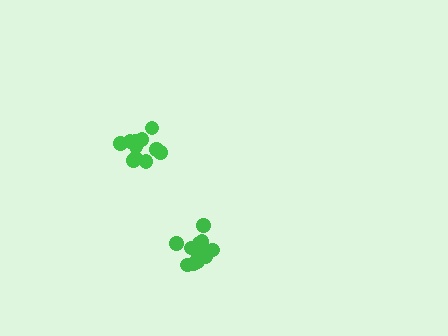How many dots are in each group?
Group 1: 12 dots, Group 2: 11 dots (23 total).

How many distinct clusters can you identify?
There are 2 distinct clusters.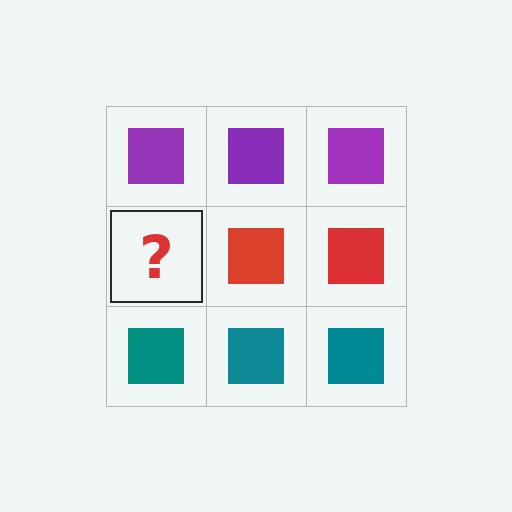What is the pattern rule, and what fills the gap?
The rule is that each row has a consistent color. The gap should be filled with a red square.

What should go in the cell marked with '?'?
The missing cell should contain a red square.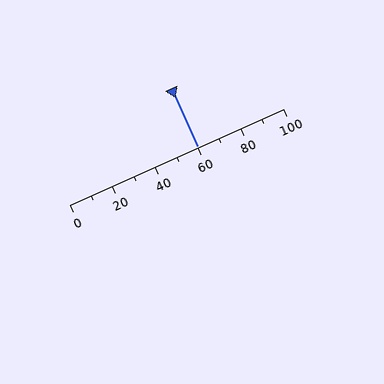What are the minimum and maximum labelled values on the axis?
The axis runs from 0 to 100.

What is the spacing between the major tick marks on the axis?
The major ticks are spaced 20 apart.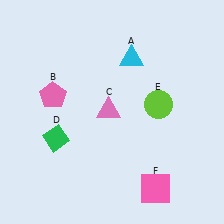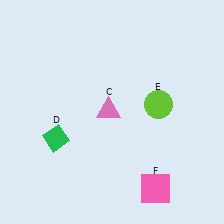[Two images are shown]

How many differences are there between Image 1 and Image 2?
There are 2 differences between the two images.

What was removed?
The pink pentagon (B), the cyan triangle (A) were removed in Image 2.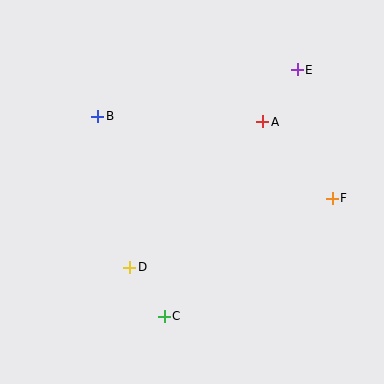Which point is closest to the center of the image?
Point D at (130, 267) is closest to the center.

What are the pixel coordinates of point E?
Point E is at (297, 70).